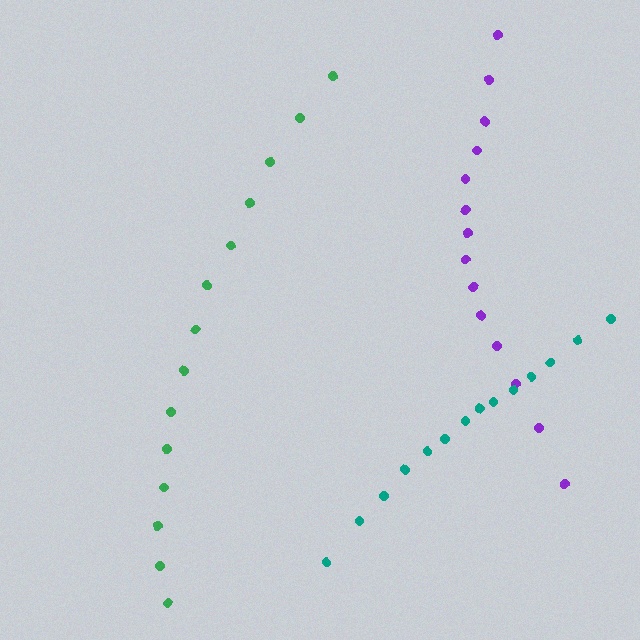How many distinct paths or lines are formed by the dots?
There are 3 distinct paths.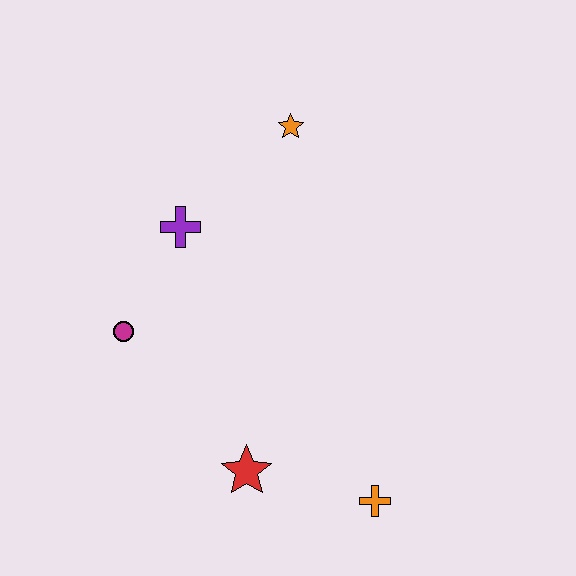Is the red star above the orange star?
No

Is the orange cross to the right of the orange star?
Yes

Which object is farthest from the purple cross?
The orange cross is farthest from the purple cross.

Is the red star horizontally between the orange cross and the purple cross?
Yes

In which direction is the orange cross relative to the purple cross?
The orange cross is below the purple cross.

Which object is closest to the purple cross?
The magenta circle is closest to the purple cross.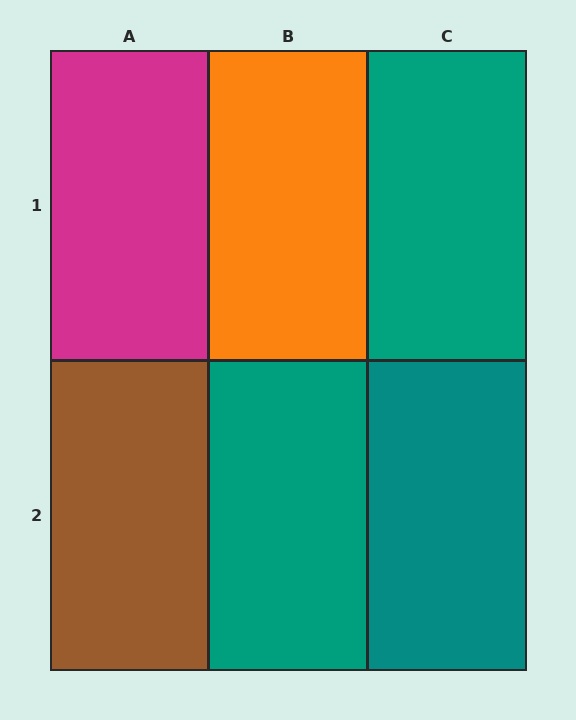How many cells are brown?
1 cell is brown.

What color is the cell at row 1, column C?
Teal.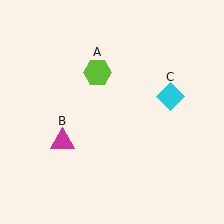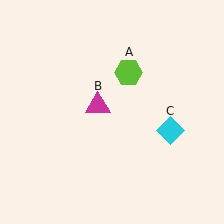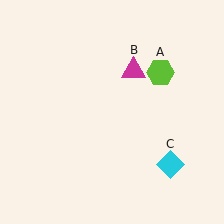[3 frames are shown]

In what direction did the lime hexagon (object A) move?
The lime hexagon (object A) moved right.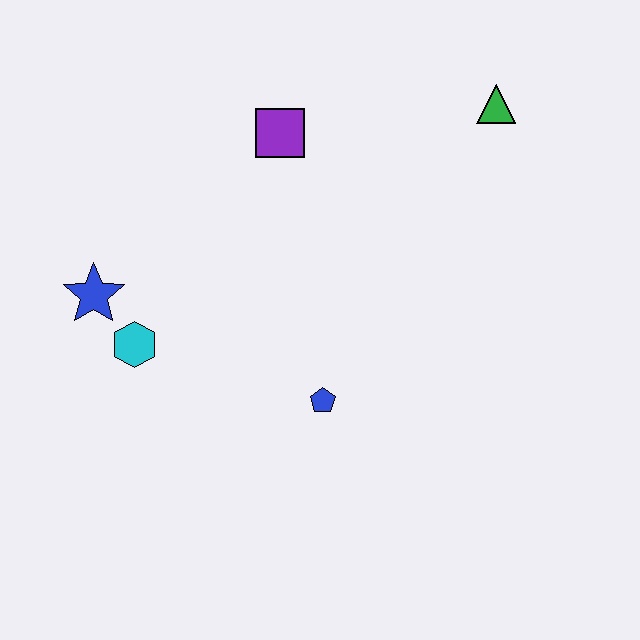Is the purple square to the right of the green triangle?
No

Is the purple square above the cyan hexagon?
Yes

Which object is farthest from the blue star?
The green triangle is farthest from the blue star.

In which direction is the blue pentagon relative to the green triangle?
The blue pentagon is below the green triangle.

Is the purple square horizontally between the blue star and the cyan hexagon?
No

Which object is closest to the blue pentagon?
The cyan hexagon is closest to the blue pentagon.